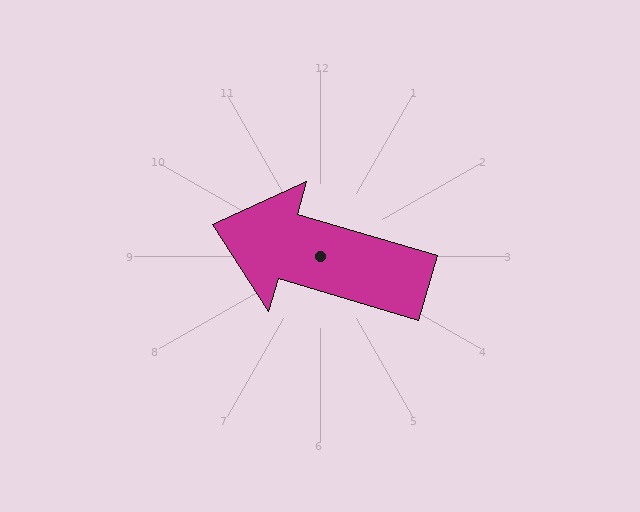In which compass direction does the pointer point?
West.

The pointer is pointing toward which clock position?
Roughly 10 o'clock.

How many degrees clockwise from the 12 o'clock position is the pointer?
Approximately 286 degrees.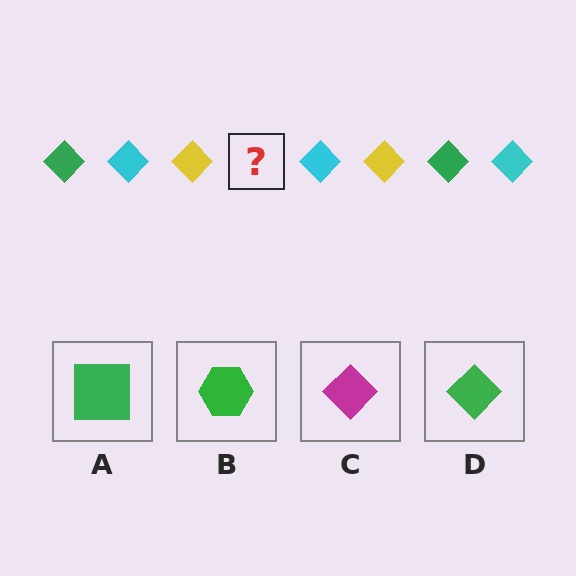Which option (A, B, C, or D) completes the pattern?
D.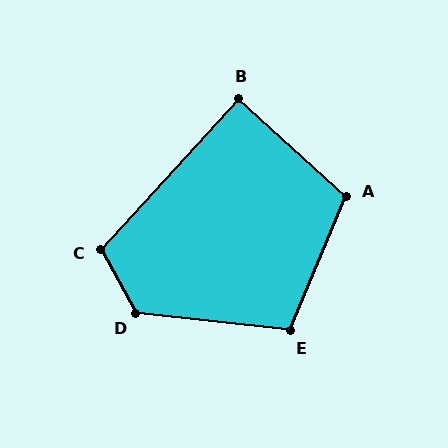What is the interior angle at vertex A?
Approximately 109 degrees (obtuse).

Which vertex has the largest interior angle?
D, at approximately 125 degrees.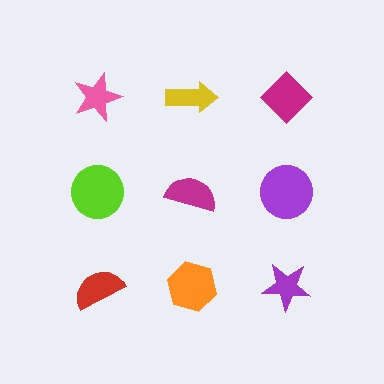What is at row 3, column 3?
A purple star.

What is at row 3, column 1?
A red semicircle.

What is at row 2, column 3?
A purple circle.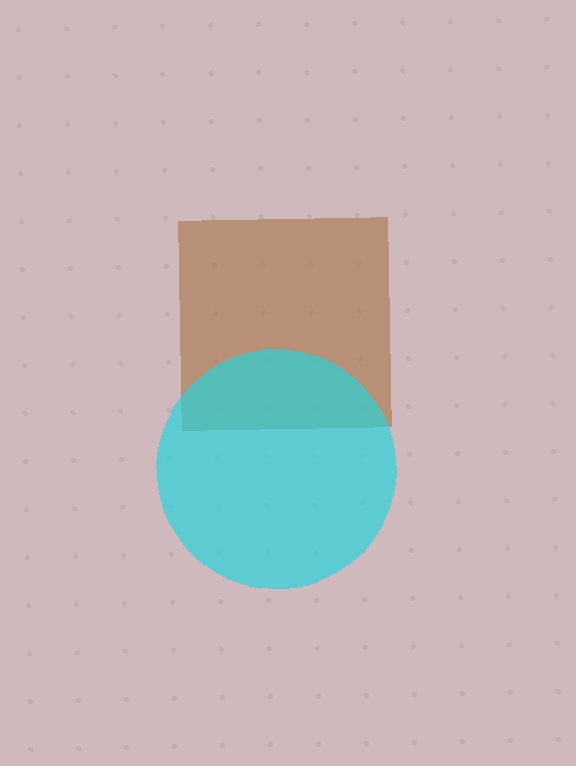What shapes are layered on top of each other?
The layered shapes are: a brown square, a cyan circle.